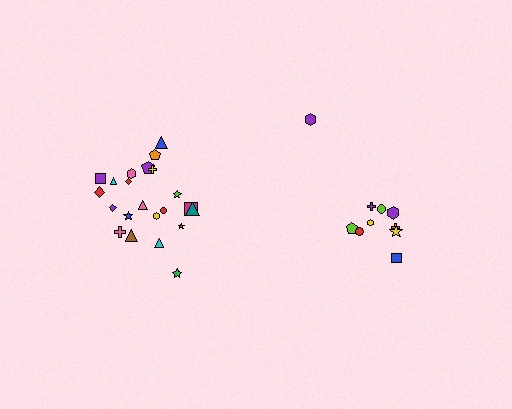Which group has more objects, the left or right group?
The left group.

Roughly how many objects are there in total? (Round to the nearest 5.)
Roughly 30 objects in total.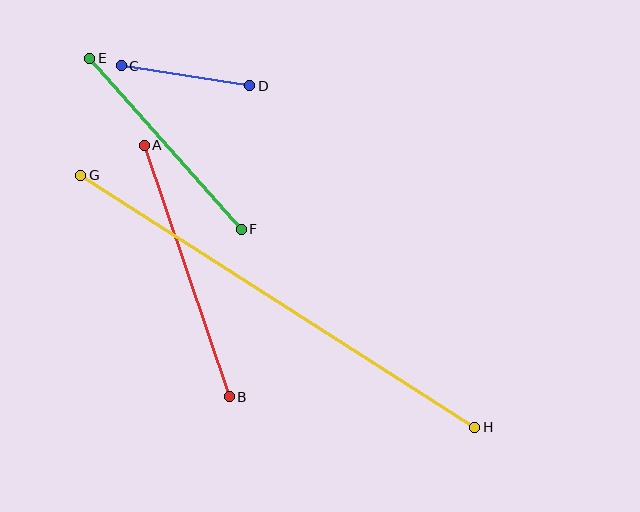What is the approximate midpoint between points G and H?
The midpoint is at approximately (278, 301) pixels.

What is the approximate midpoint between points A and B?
The midpoint is at approximately (187, 271) pixels.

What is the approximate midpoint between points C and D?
The midpoint is at approximately (185, 76) pixels.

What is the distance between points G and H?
The distance is approximately 468 pixels.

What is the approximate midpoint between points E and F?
The midpoint is at approximately (165, 144) pixels.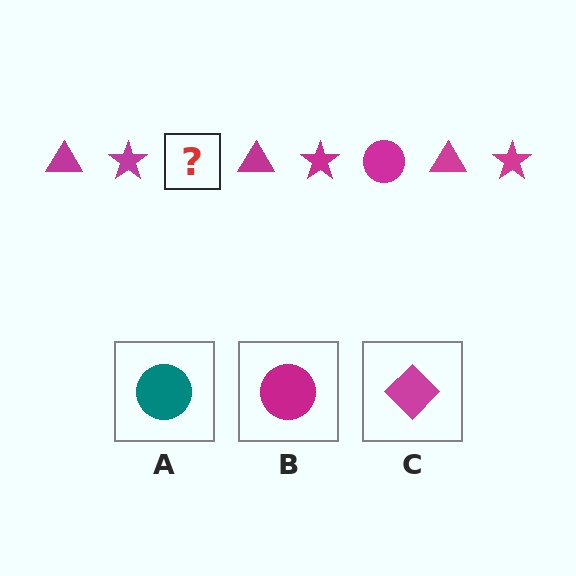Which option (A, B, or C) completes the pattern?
B.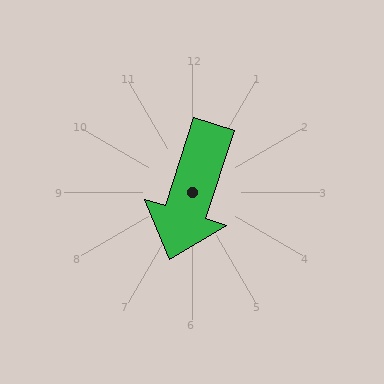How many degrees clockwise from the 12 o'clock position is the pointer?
Approximately 198 degrees.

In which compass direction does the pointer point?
South.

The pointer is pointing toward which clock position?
Roughly 7 o'clock.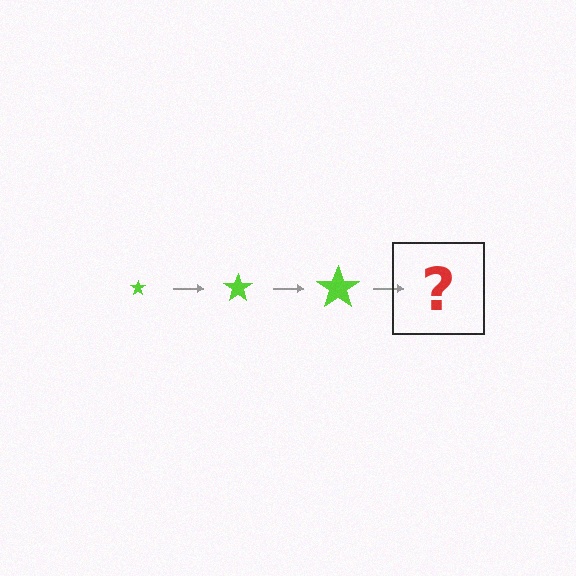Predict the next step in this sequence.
The next step is a lime star, larger than the previous one.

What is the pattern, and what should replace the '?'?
The pattern is that the star gets progressively larger each step. The '?' should be a lime star, larger than the previous one.